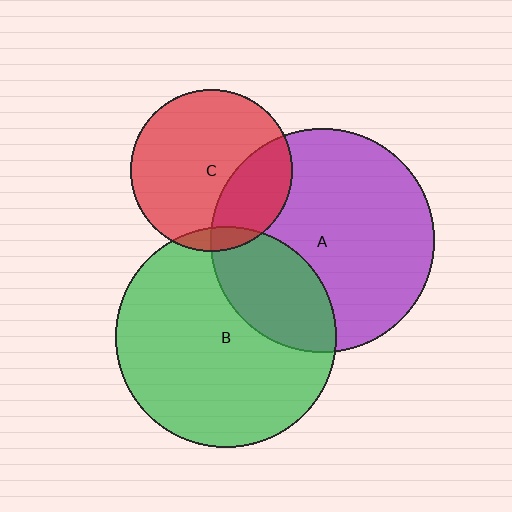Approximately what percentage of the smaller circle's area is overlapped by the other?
Approximately 5%.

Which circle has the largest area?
Circle A (purple).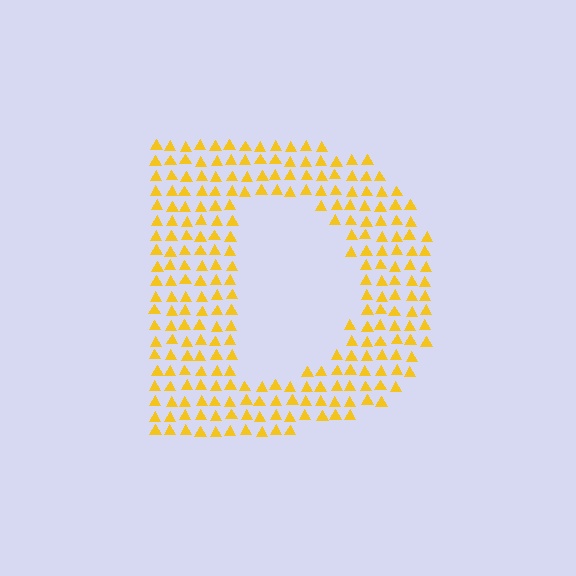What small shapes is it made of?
It is made of small triangles.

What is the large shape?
The large shape is the letter D.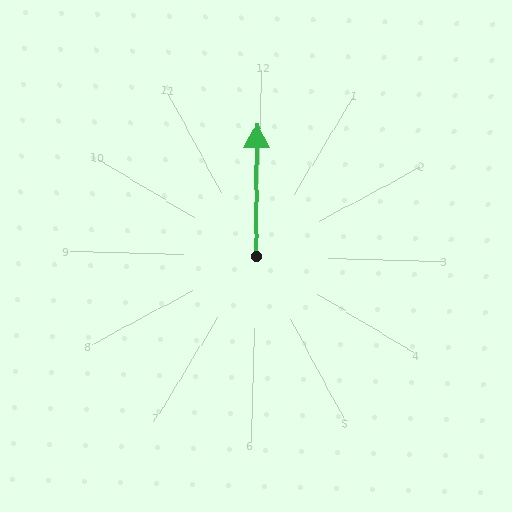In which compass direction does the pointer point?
North.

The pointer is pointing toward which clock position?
Roughly 12 o'clock.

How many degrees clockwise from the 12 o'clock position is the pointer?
Approximately 359 degrees.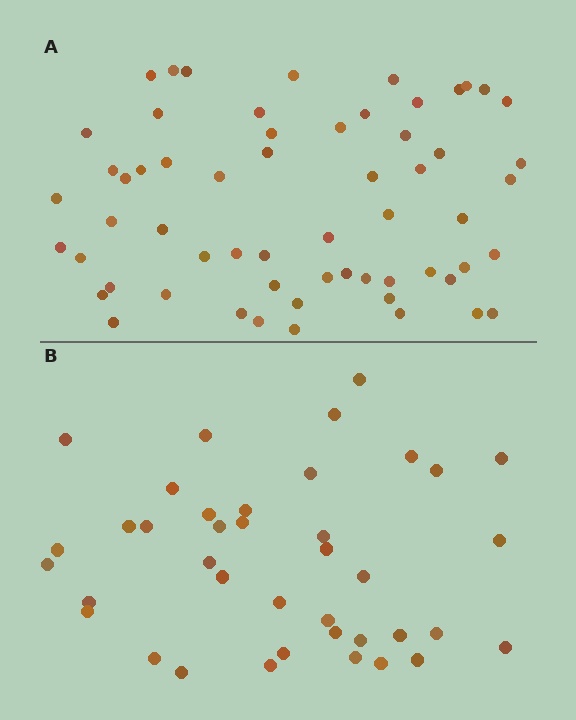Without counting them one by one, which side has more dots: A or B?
Region A (the top region) has more dots.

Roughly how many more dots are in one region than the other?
Region A has approximately 20 more dots than region B.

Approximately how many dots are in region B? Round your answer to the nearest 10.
About 40 dots. (The exact count is 39, which rounds to 40.)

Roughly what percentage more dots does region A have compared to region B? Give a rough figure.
About 55% more.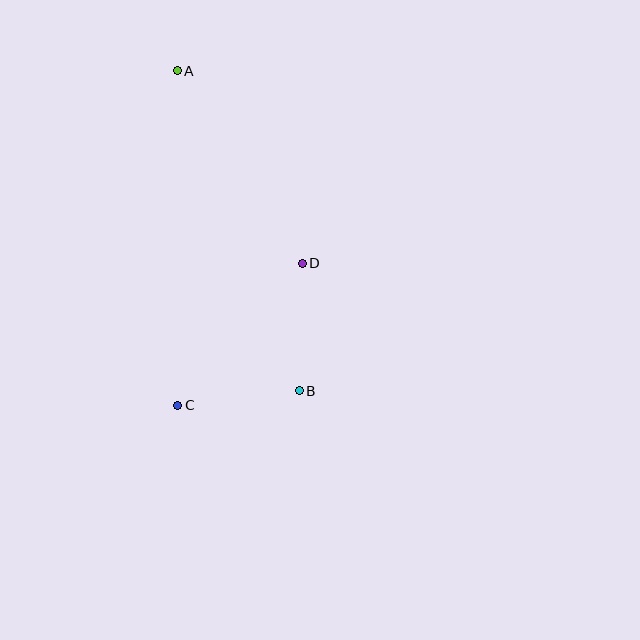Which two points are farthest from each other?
Points A and B are farthest from each other.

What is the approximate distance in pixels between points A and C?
The distance between A and C is approximately 335 pixels.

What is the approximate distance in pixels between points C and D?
The distance between C and D is approximately 189 pixels.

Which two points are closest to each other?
Points B and C are closest to each other.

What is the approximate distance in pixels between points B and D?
The distance between B and D is approximately 128 pixels.